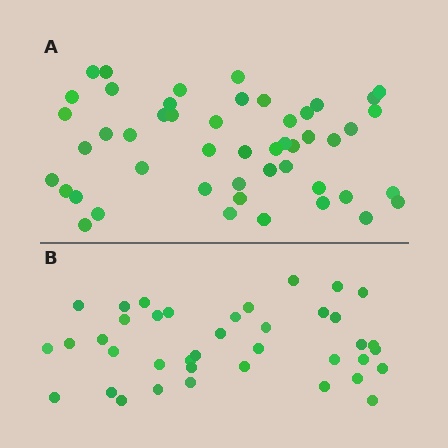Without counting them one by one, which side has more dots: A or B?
Region A (the top region) has more dots.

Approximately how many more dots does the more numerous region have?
Region A has roughly 10 or so more dots than region B.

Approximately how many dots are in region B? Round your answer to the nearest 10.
About 40 dots. (The exact count is 39, which rounds to 40.)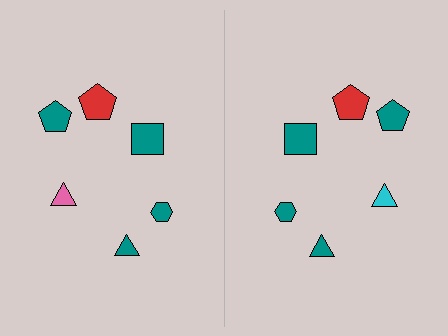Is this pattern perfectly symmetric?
No, the pattern is not perfectly symmetric. The cyan triangle on the right side breaks the symmetry — its mirror counterpart is pink.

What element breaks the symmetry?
The cyan triangle on the right side breaks the symmetry — its mirror counterpart is pink.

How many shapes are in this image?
There are 12 shapes in this image.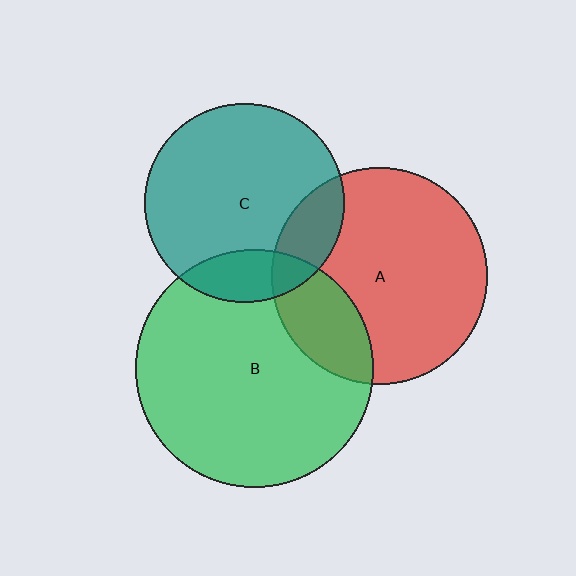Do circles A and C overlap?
Yes.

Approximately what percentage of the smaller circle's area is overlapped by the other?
Approximately 15%.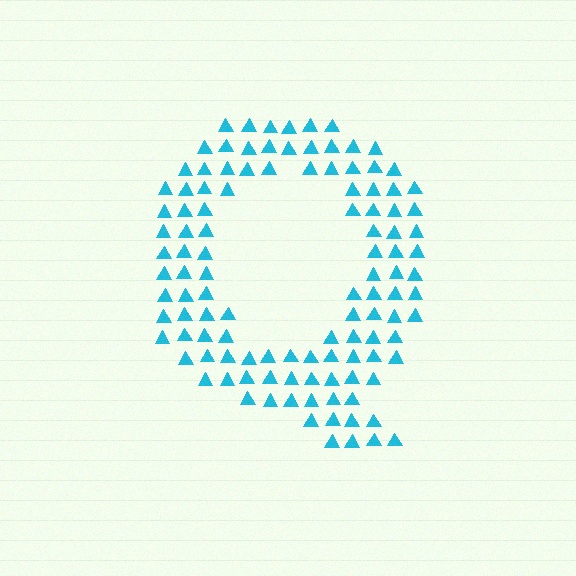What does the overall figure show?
The overall figure shows the letter Q.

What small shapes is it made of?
It is made of small triangles.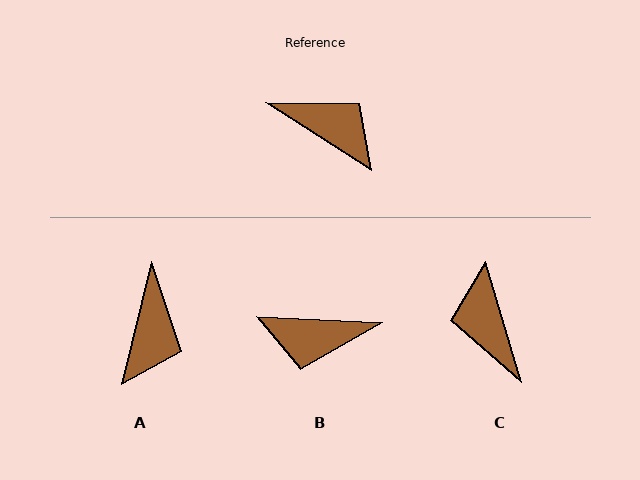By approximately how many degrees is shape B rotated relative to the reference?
Approximately 150 degrees clockwise.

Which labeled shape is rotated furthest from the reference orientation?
B, about 150 degrees away.